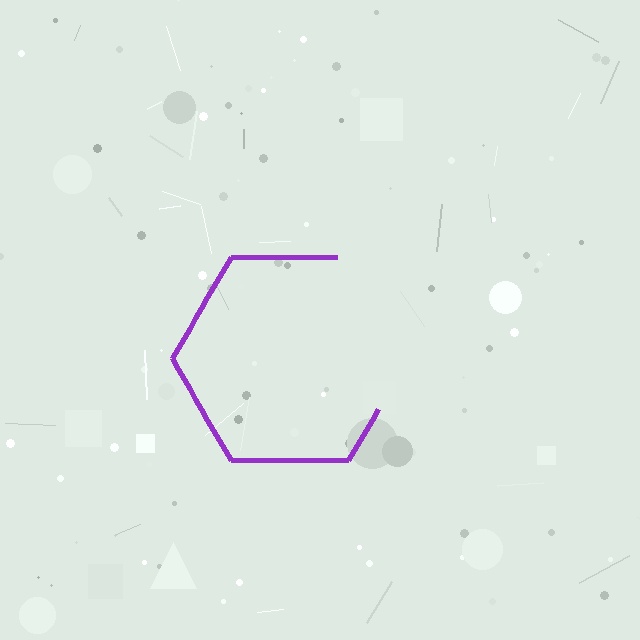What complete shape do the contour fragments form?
The contour fragments form a hexagon.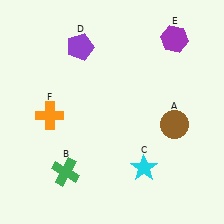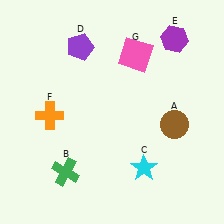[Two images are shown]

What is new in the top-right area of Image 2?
A pink square (G) was added in the top-right area of Image 2.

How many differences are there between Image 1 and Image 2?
There is 1 difference between the two images.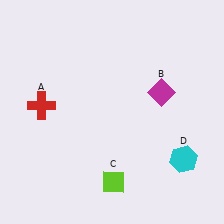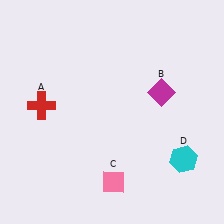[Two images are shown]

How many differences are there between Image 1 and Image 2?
There is 1 difference between the two images.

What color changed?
The diamond (C) changed from lime in Image 1 to pink in Image 2.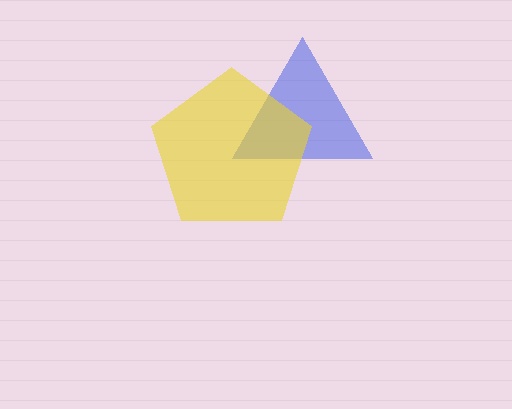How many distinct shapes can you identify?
There are 2 distinct shapes: a blue triangle, a yellow pentagon.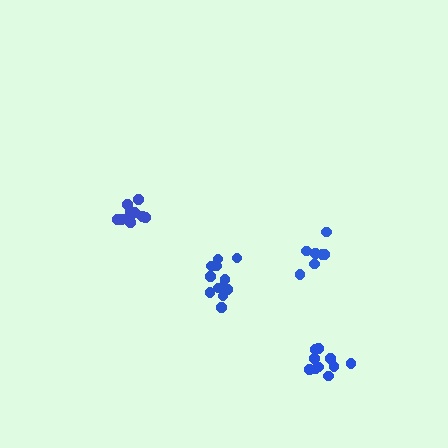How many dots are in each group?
Group 1: 12 dots, Group 2: 7 dots, Group 3: 10 dots, Group 4: 11 dots (40 total).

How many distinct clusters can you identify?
There are 4 distinct clusters.